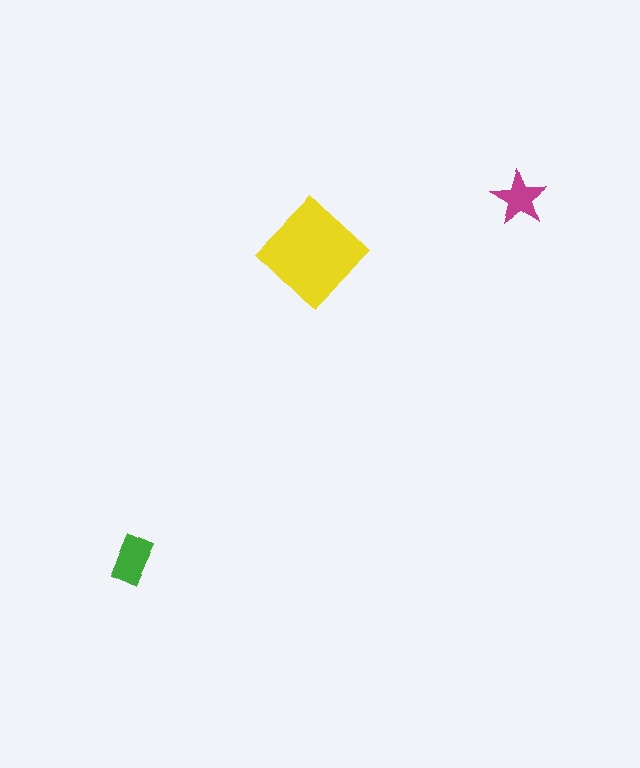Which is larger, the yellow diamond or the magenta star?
The yellow diamond.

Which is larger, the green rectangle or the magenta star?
The green rectangle.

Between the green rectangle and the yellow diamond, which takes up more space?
The yellow diamond.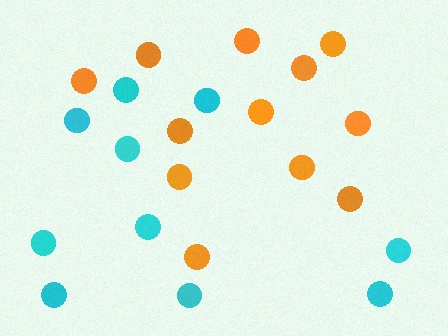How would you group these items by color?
There are 2 groups: one group of orange circles (12) and one group of cyan circles (10).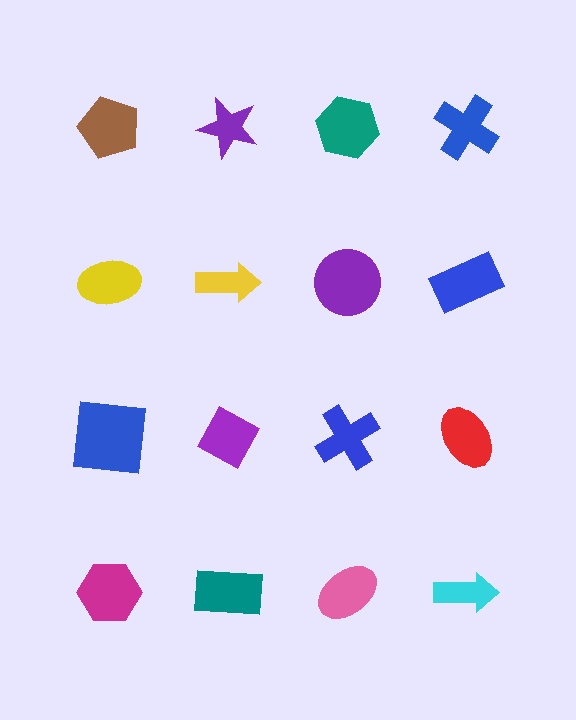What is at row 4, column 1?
A magenta hexagon.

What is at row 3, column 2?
A purple diamond.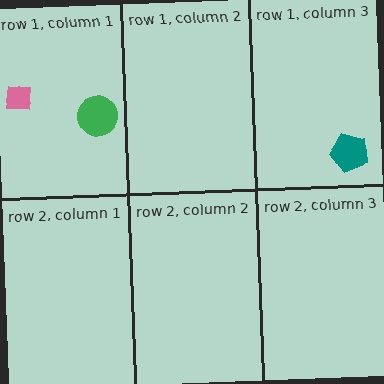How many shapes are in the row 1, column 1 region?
2.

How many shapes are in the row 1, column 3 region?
1.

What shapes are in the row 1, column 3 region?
The teal pentagon.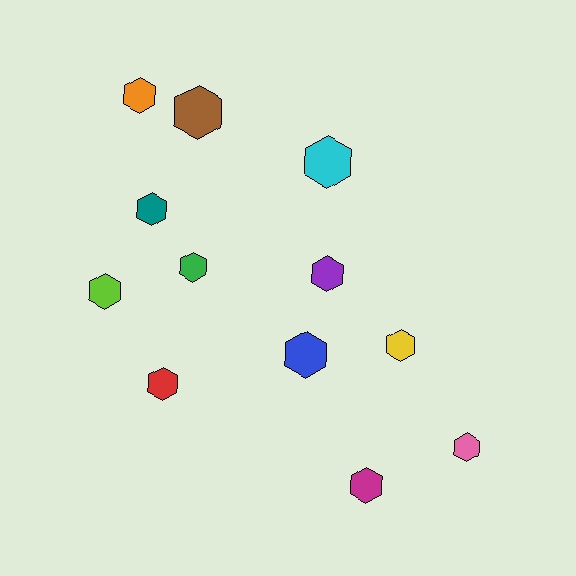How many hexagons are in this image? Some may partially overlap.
There are 12 hexagons.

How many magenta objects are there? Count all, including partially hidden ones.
There is 1 magenta object.